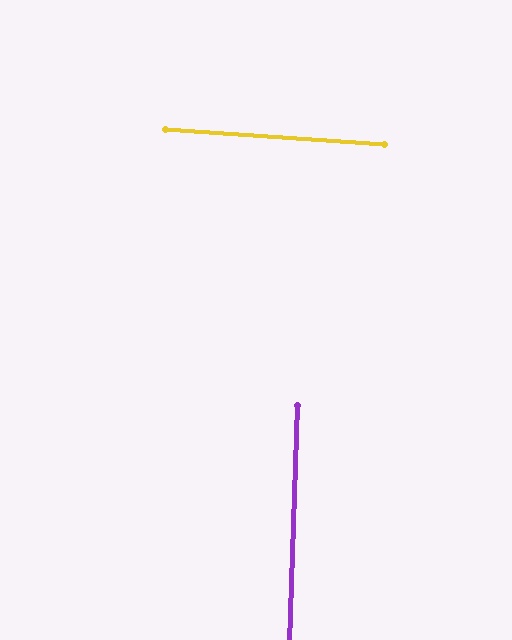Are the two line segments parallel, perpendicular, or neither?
Perpendicular — they meet at approximately 88°.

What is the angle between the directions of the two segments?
Approximately 88 degrees.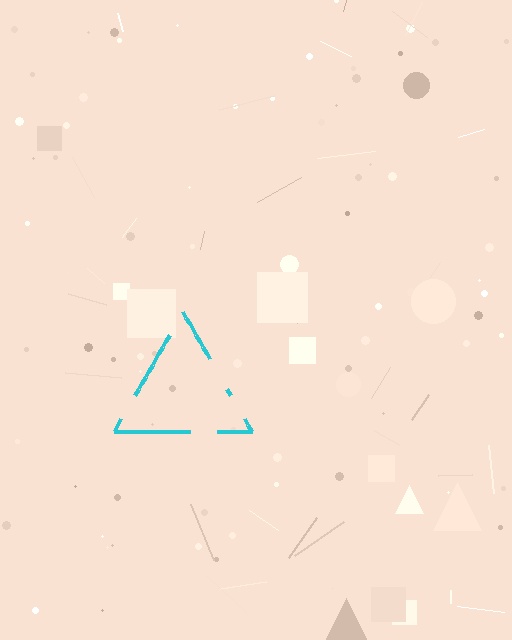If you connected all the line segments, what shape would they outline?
They would outline a triangle.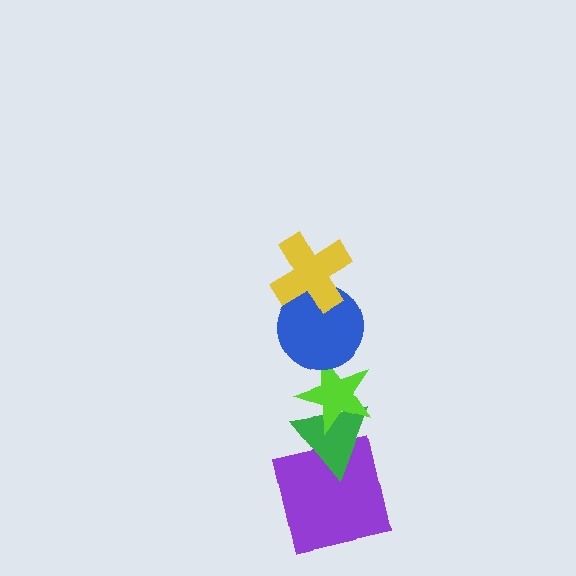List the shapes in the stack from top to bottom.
From top to bottom: the yellow cross, the blue circle, the lime star, the green triangle, the purple square.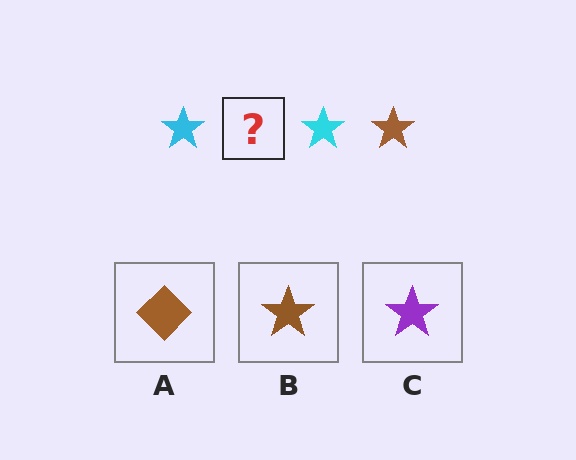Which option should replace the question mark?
Option B.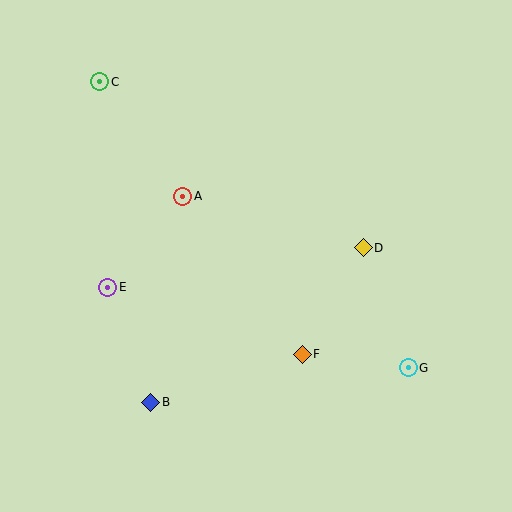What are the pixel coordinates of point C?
Point C is at (100, 82).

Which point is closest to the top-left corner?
Point C is closest to the top-left corner.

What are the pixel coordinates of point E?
Point E is at (108, 287).